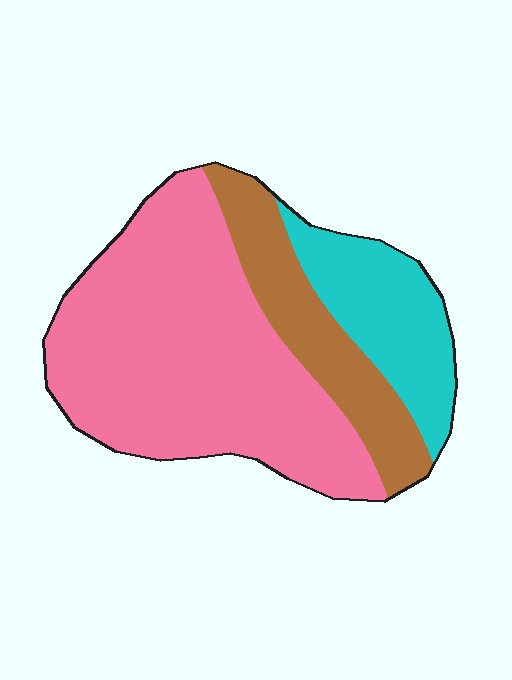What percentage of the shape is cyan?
Cyan covers about 20% of the shape.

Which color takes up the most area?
Pink, at roughly 60%.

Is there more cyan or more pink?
Pink.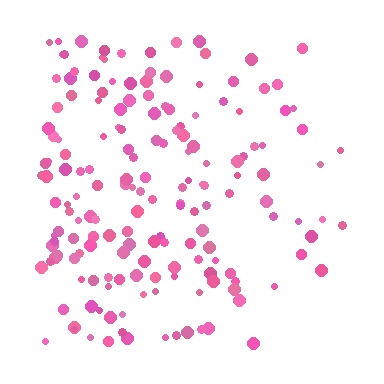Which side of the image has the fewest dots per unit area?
The right.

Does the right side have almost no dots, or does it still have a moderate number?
Still a moderate number, just noticeably fewer than the left.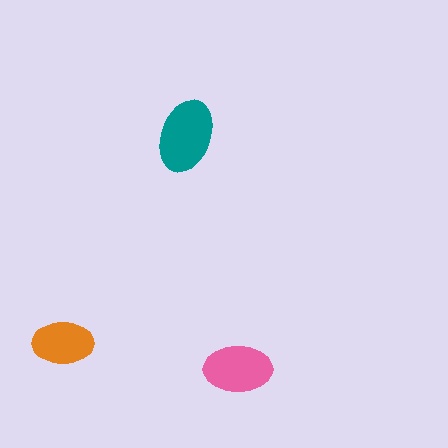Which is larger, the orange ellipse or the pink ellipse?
The pink one.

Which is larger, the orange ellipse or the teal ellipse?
The teal one.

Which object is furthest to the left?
The orange ellipse is leftmost.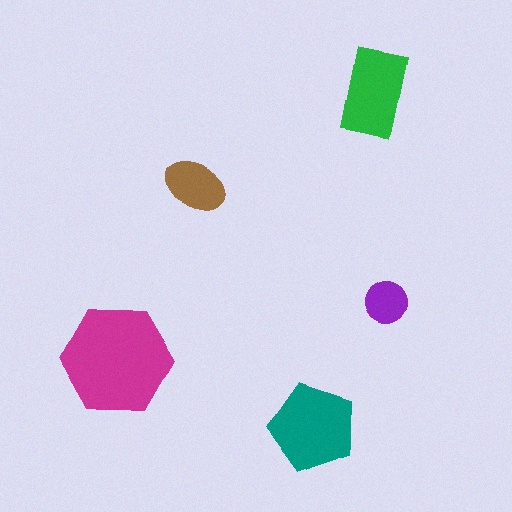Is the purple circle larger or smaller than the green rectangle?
Smaller.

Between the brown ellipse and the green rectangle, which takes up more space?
The green rectangle.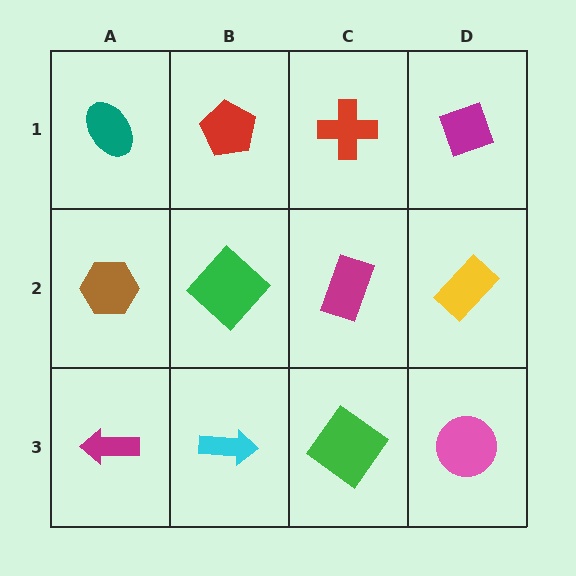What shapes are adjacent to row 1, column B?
A green diamond (row 2, column B), a teal ellipse (row 1, column A), a red cross (row 1, column C).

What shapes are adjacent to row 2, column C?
A red cross (row 1, column C), a green diamond (row 3, column C), a green diamond (row 2, column B), a yellow rectangle (row 2, column D).